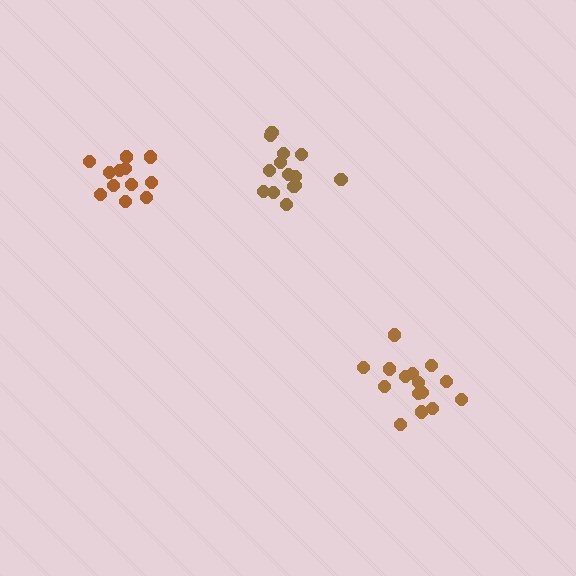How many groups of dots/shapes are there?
There are 3 groups.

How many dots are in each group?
Group 1: 14 dots, Group 2: 12 dots, Group 3: 15 dots (41 total).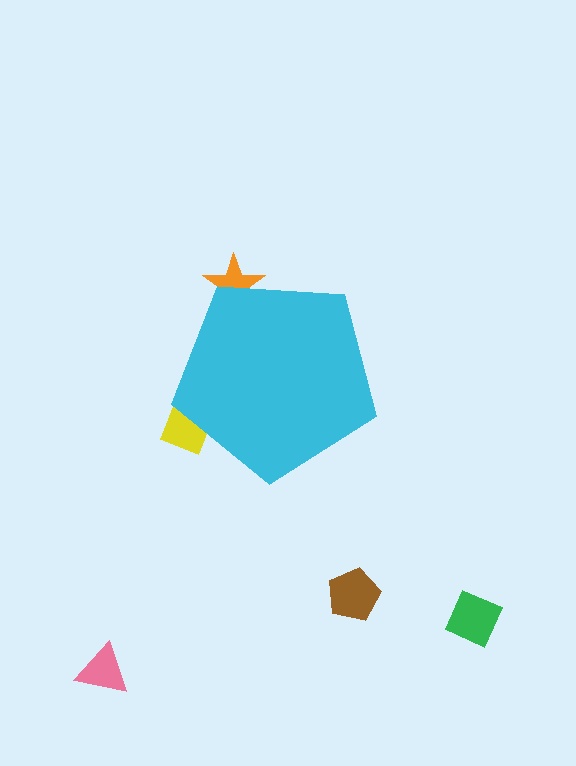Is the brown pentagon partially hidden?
No, the brown pentagon is fully visible.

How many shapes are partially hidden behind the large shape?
2 shapes are partially hidden.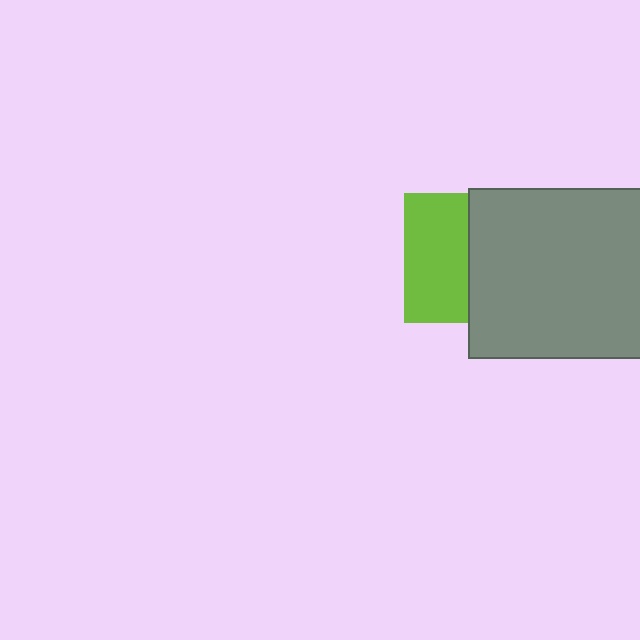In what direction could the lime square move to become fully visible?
The lime square could move left. That would shift it out from behind the gray rectangle entirely.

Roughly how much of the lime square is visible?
About half of it is visible (roughly 48%).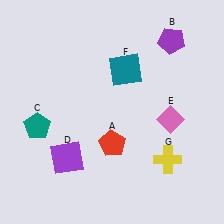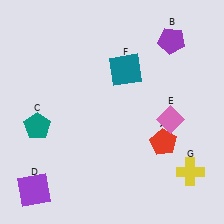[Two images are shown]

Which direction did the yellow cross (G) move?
The yellow cross (G) moved right.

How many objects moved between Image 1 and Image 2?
3 objects moved between the two images.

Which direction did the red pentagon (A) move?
The red pentagon (A) moved right.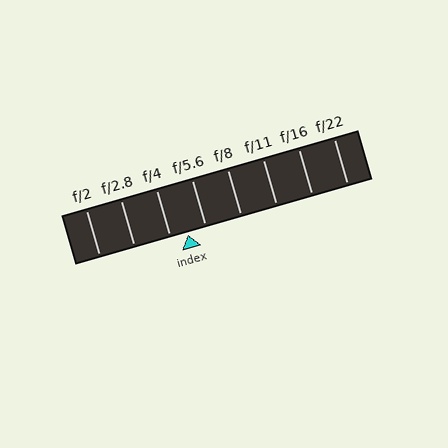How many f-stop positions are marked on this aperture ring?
There are 8 f-stop positions marked.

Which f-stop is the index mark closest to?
The index mark is closest to f/4.